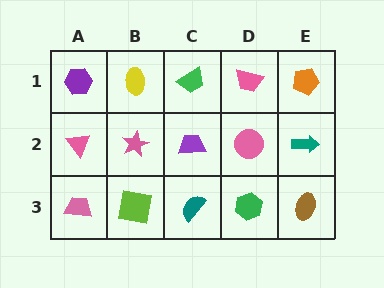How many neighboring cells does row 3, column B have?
3.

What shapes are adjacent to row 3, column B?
A pink star (row 2, column B), a pink trapezoid (row 3, column A), a teal semicircle (row 3, column C).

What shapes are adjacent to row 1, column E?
A teal arrow (row 2, column E), a pink trapezoid (row 1, column D).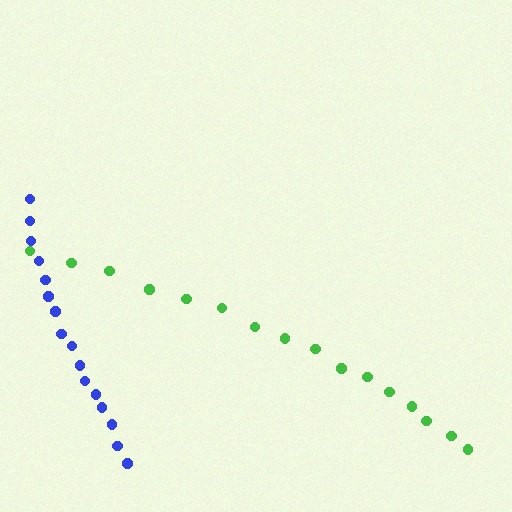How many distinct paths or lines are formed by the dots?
There are 2 distinct paths.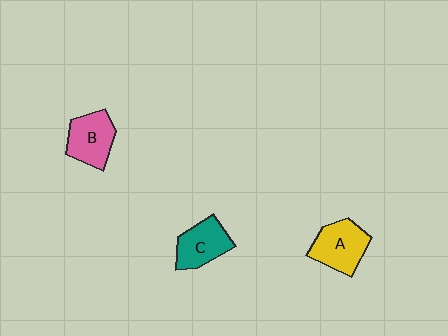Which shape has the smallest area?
Shape C (teal).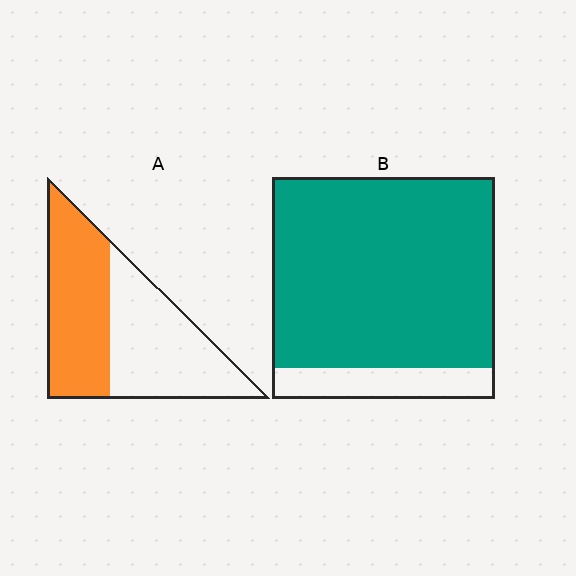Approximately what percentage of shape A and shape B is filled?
A is approximately 50% and B is approximately 85%.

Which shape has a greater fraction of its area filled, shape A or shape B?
Shape B.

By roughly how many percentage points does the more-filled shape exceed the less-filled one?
By roughly 40 percentage points (B over A).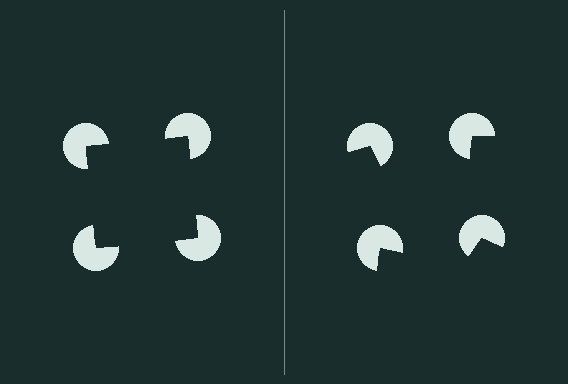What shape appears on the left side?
An illusory square.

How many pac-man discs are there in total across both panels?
8 — 4 on each side.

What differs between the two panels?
The pac-man discs are positioned identically on both sides; only the wedge orientations differ. On the left they align to a square; on the right they are misaligned.